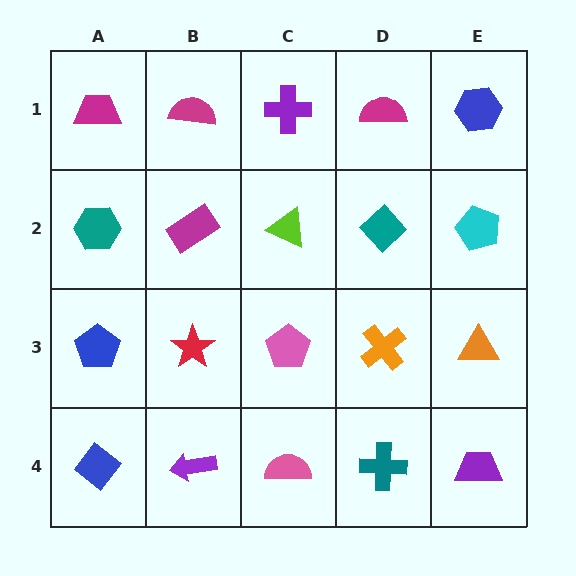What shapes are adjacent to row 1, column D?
A teal diamond (row 2, column D), a purple cross (row 1, column C), a blue hexagon (row 1, column E).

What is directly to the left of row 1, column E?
A magenta semicircle.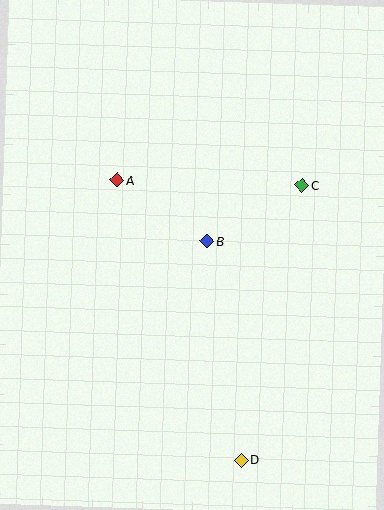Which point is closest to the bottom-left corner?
Point D is closest to the bottom-left corner.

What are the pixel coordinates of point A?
Point A is at (117, 180).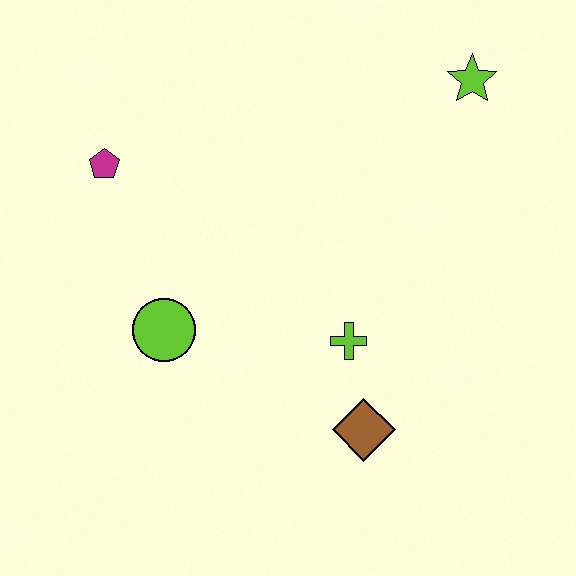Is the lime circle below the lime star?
Yes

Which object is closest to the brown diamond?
The lime cross is closest to the brown diamond.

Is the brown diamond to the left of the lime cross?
No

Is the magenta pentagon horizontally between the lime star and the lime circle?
No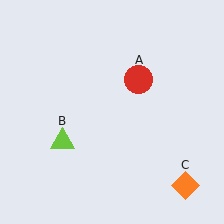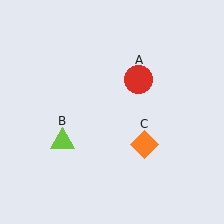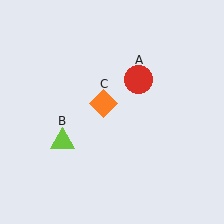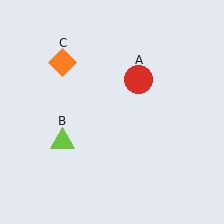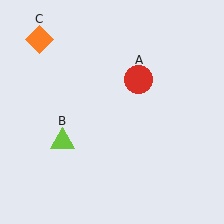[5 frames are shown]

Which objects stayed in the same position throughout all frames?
Red circle (object A) and lime triangle (object B) remained stationary.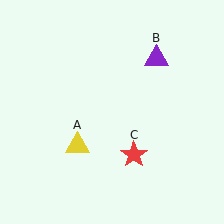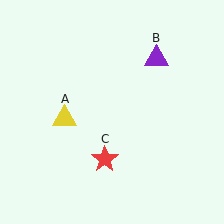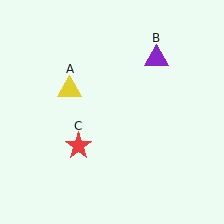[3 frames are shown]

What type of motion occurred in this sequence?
The yellow triangle (object A), red star (object C) rotated clockwise around the center of the scene.